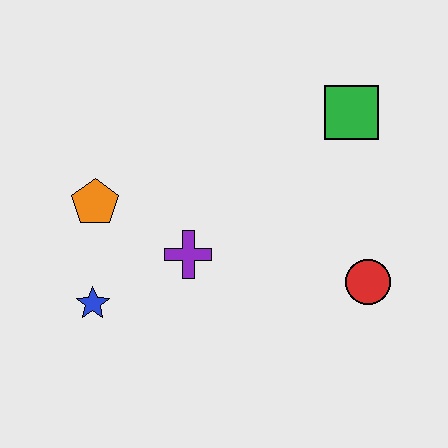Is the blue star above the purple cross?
No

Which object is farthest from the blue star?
The green square is farthest from the blue star.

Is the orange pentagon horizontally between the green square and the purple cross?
No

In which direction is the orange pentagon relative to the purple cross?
The orange pentagon is to the left of the purple cross.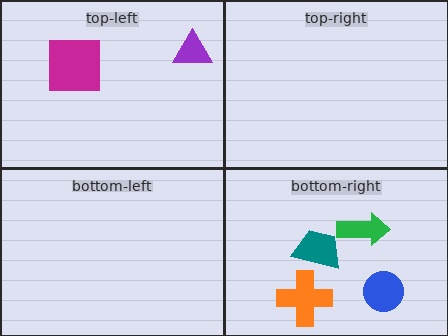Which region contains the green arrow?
The bottom-right region.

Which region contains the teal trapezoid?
The bottom-right region.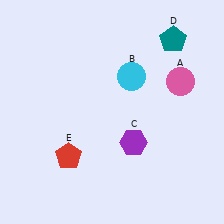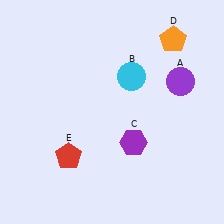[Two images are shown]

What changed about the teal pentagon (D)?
In Image 1, D is teal. In Image 2, it changed to orange.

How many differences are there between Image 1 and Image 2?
There are 2 differences between the two images.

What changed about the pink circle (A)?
In Image 1, A is pink. In Image 2, it changed to purple.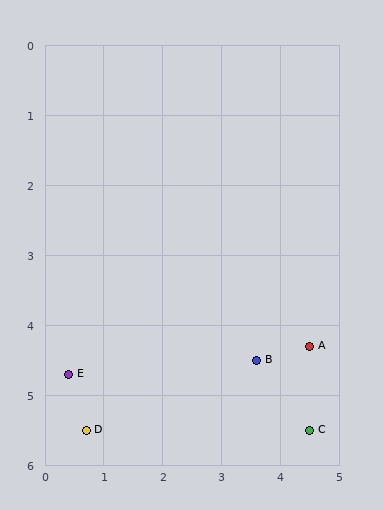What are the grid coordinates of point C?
Point C is at approximately (4.5, 5.5).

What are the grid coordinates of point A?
Point A is at approximately (4.5, 4.3).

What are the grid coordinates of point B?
Point B is at approximately (3.6, 4.5).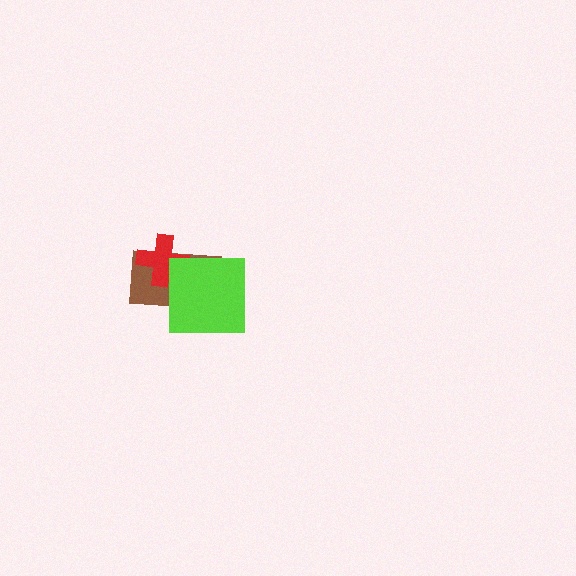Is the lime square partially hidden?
No, no other shape covers it.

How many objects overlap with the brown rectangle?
2 objects overlap with the brown rectangle.